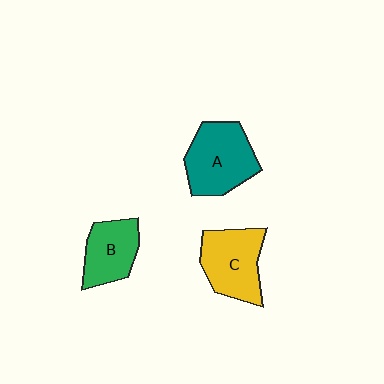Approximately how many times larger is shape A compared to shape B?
Approximately 1.4 times.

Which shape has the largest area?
Shape A (teal).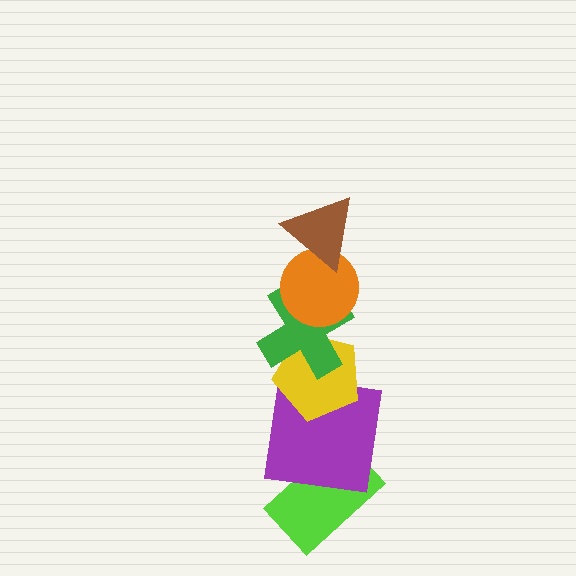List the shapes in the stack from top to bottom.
From top to bottom: the brown triangle, the orange circle, the green cross, the yellow pentagon, the purple square, the lime rectangle.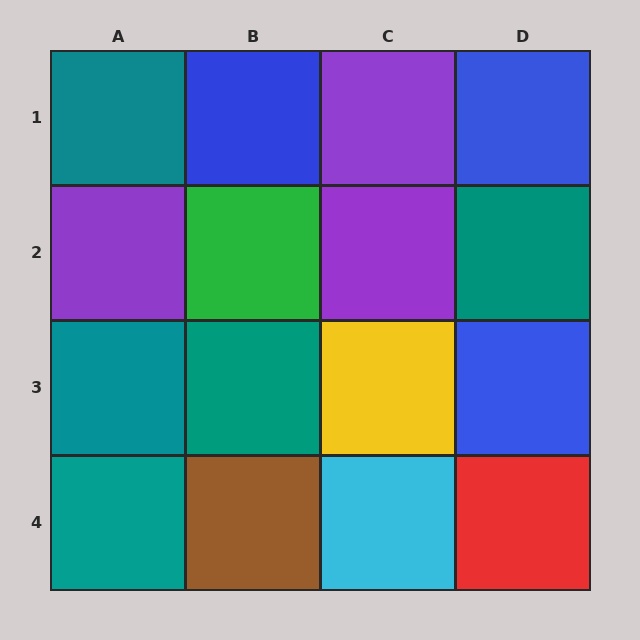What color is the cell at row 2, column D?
Teal.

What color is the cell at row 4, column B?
Brown.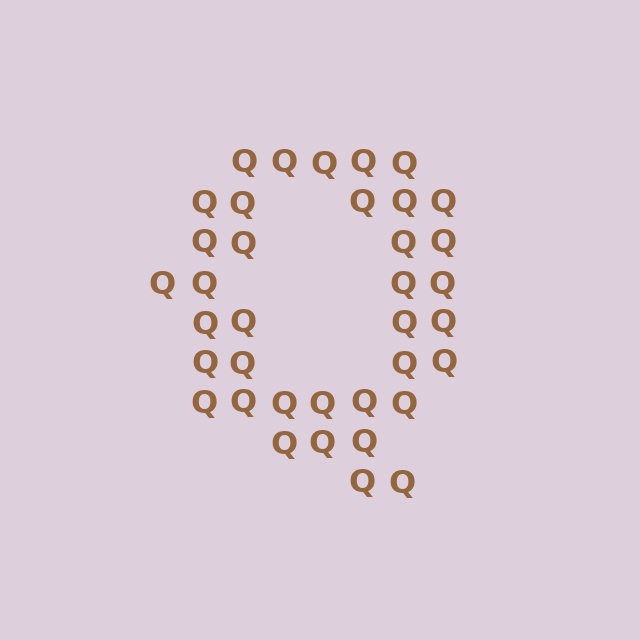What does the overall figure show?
The overall figure shows the letter Q.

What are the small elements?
The small elements are letter Q's.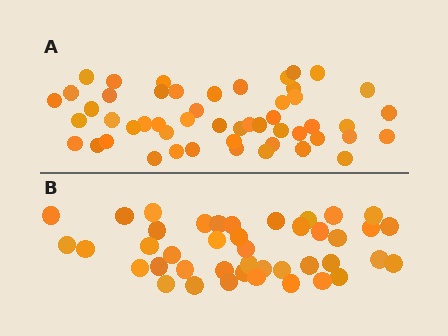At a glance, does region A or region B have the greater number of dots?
Region A (the top region) has more dots.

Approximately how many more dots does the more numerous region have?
Region A has roughly 8 or so more dots than region B.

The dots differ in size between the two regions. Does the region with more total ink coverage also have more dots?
No. Region B has more total ink coverage because its dots are larger, but region A actually contains more individual dots. Total area can be misleading — the number of items is what matters here.